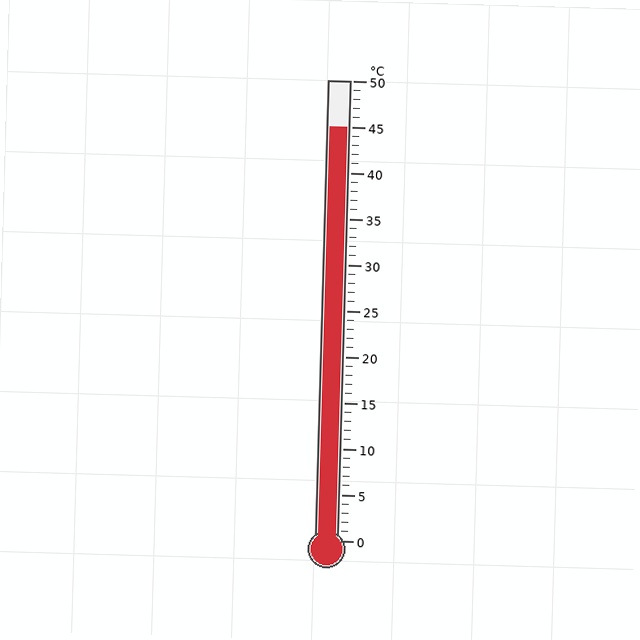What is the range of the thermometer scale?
The thermometer scale ranges from 0°C to 50°C.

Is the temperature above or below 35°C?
The temperature is above 35°C.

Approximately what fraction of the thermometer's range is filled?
The thermometer is filled to approximately 90% of its range.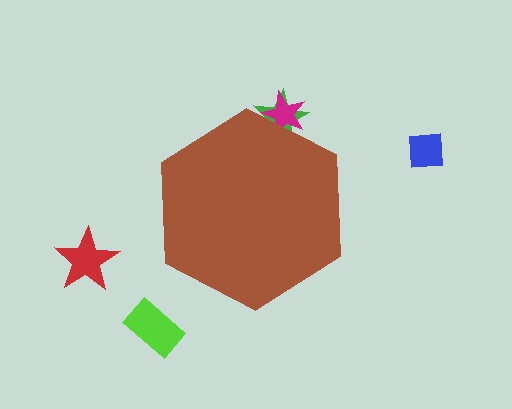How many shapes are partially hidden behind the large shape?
2 shapes are partially hidden.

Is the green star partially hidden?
Yes, the green star is partially hidden behind the brown hexagon.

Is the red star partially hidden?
No, the red star is fully visible.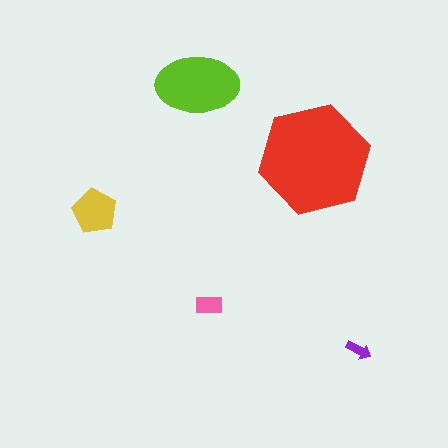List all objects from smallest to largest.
The purple arrow, the pink rectangle, the yellow pentagon, the lime ellipse, the red hexagon.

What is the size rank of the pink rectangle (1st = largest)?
4th.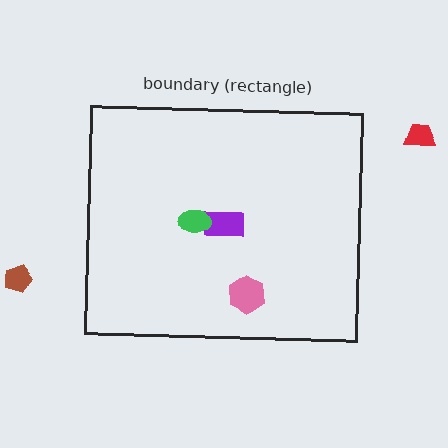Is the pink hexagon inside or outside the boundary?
Inside.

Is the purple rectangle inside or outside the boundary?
Inside.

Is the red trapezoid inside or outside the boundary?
Outside.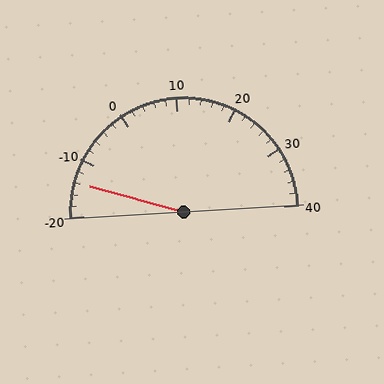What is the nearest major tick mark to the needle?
The nearest major tick mark is -10.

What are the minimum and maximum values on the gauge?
The gauge ranges from -20 to 40.